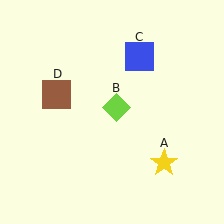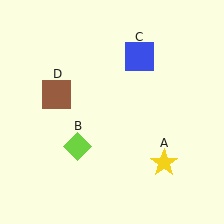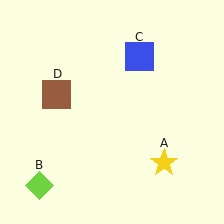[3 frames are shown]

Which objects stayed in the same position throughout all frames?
Yellow star (object A) and blue square (object C) and brown square (object D) remained stationary.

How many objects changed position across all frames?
1 object changed position: lime diamond (object B).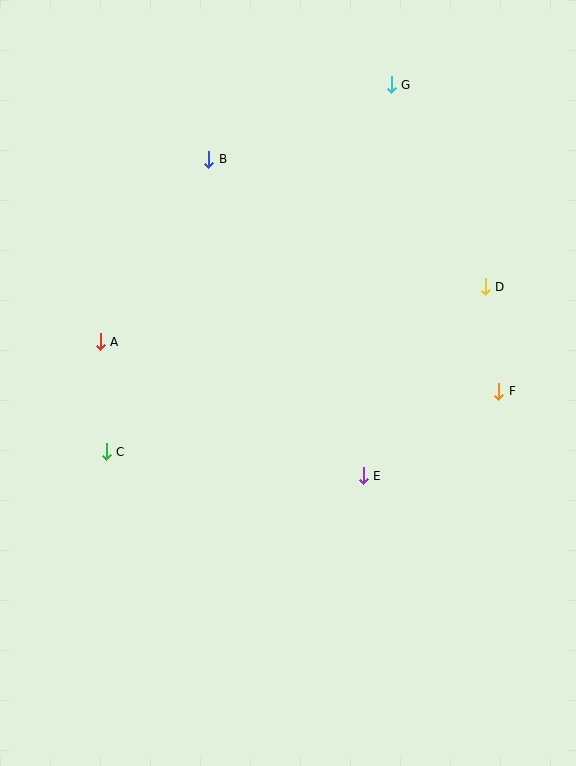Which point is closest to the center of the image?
Point E at (363, 476) is closest to the center.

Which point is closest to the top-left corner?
Point B is closest to the top-left corner.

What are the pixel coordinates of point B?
Point B is at (209, 159).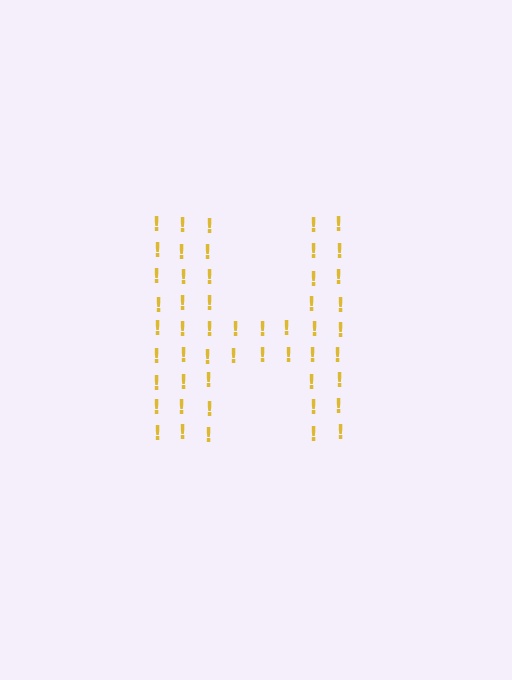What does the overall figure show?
The overall figure shows the letter H.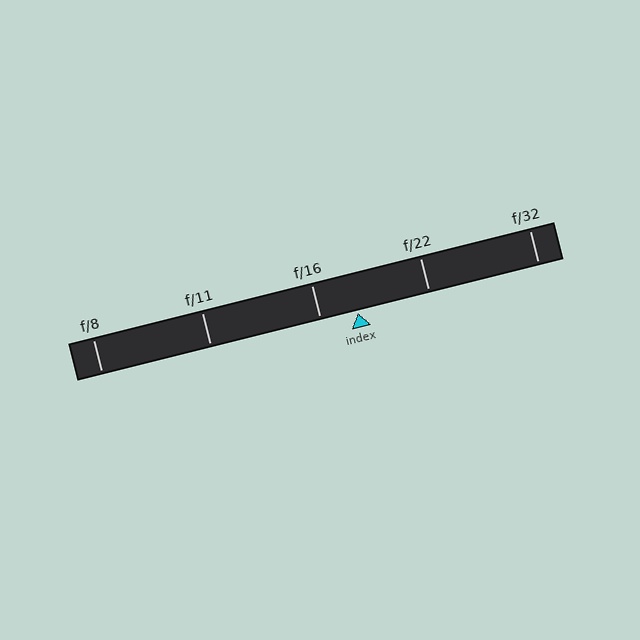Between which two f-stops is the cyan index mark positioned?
The index mark is between f/16 and f/22.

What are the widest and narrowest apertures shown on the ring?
The widest aperture shown is f/8 and the narrowest is f/32.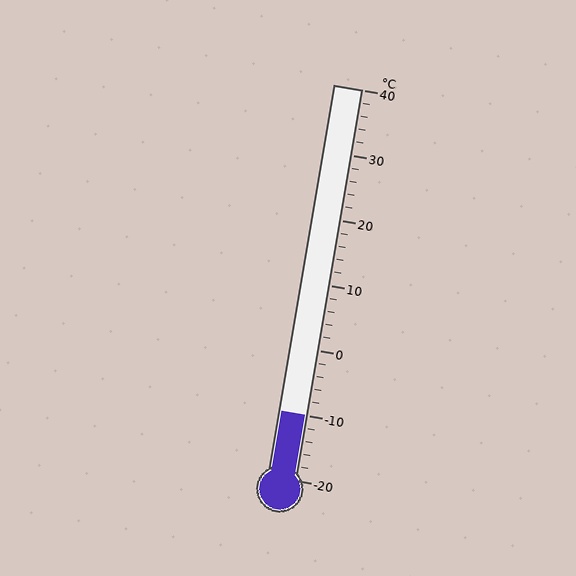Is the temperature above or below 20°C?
The temperature is below 20°C.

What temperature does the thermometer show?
The thermometer shows approximately -10°C.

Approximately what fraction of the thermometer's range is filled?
The thermometer is filled to approximately 15% of its range.